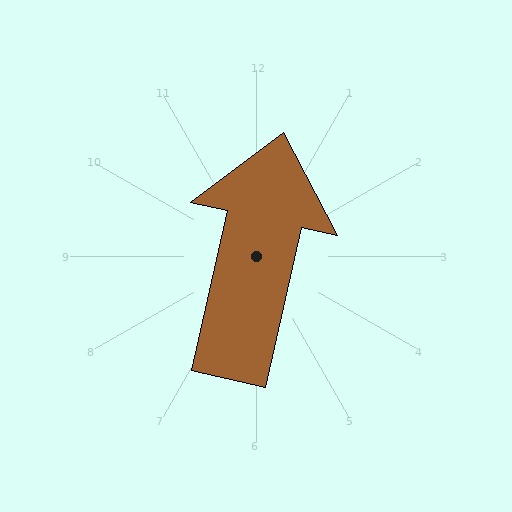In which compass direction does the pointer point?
North.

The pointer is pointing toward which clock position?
Roughly 12 o'clock.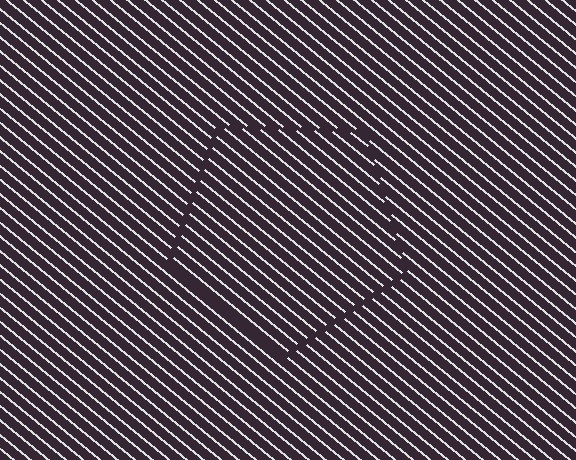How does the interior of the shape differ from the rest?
The interior of the shape contains the same grating, shifted by half a period — the contour is defined by the phase discontinuity where line-ends from the inner and outer gratings abut.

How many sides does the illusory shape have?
5 sides — the line-ends trace a pentagon.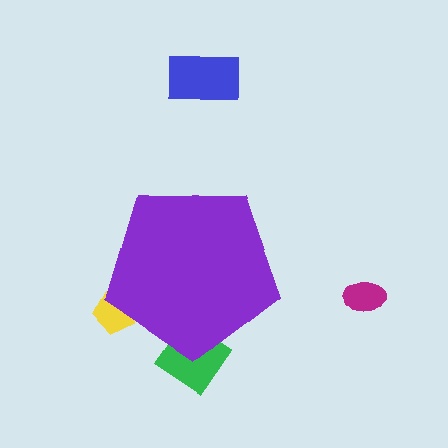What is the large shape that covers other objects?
A purple pentagon.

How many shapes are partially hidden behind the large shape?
2 shapes are partially hidden.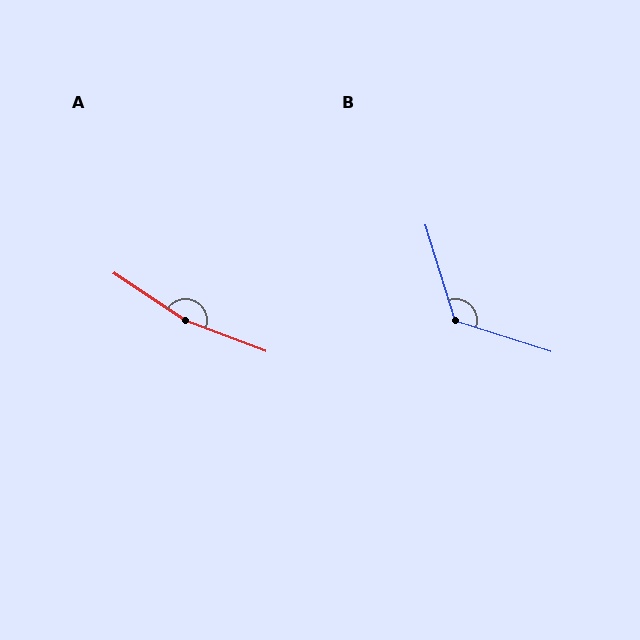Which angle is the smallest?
B, at approximately 125 degrees.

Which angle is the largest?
A, at approximately 167 degrees.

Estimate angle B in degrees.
Approximately 125 degrees.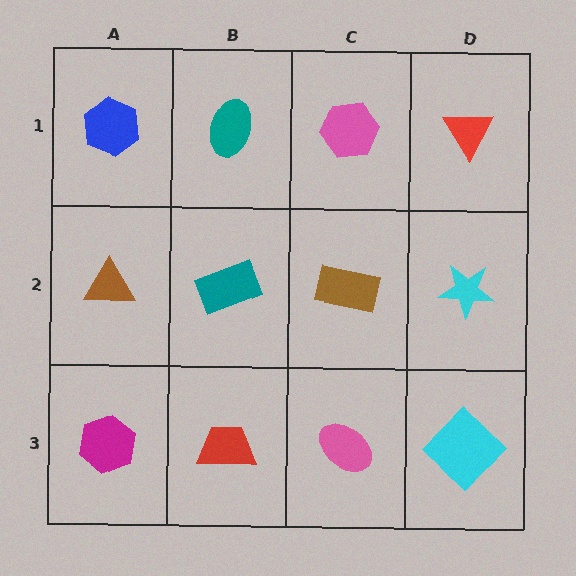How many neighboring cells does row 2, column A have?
3.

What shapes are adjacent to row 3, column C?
A brown rectangle (row 2, column C), a red trapezoid (row 3, column B), a cyan diamond (row 3, column D).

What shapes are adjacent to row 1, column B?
A teal rectangle (row 2, column B), a blue hexagon (row 1, column A), a pink hexagon (row 1, column C).